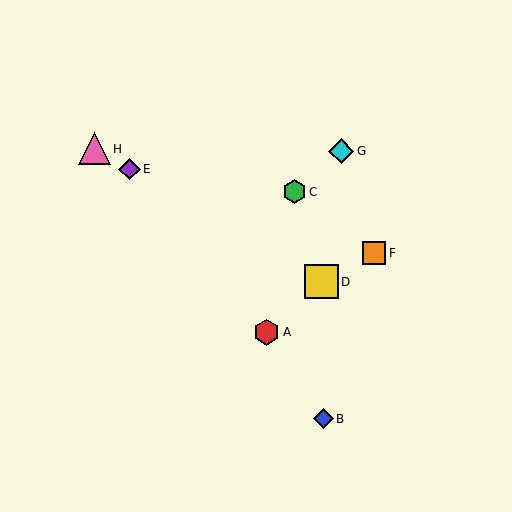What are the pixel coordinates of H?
Object H is at (95, 149).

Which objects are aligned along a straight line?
Objects D, E, H are aligned along a straight line.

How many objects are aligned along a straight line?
3 objects (D, E, H) are aligned along a straight line.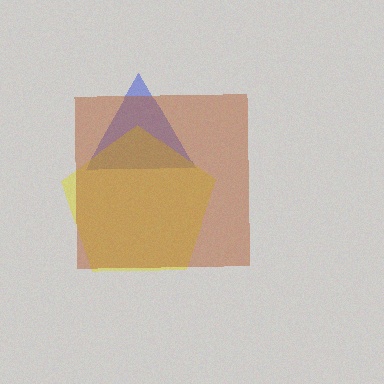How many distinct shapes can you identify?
There are 3 distinct shapes: a blue triangle, a yellow pentagon, a brown square.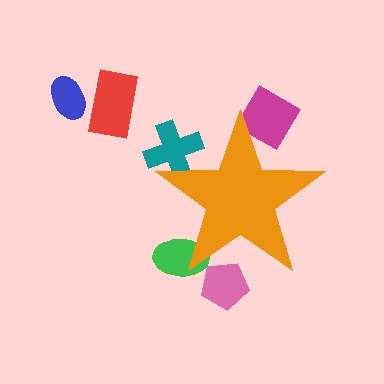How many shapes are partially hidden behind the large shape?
4 shapes are partially hidden.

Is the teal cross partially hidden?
Yes, the teal cross is partially hidden behind the orange star.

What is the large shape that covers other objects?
An orange star.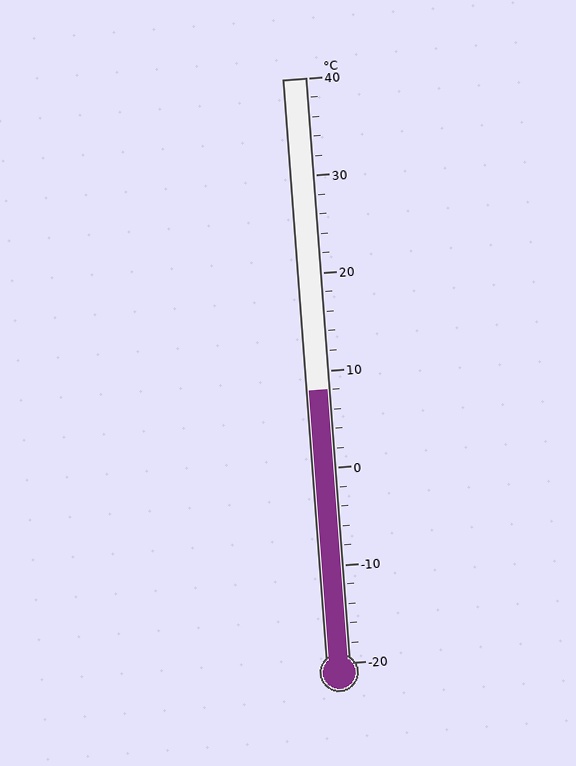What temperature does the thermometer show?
The thermometer shows approximately 8°C.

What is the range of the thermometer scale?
The thermometer scale ranges from -20°C to 40°C.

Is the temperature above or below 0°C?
The temperature is above 0°C.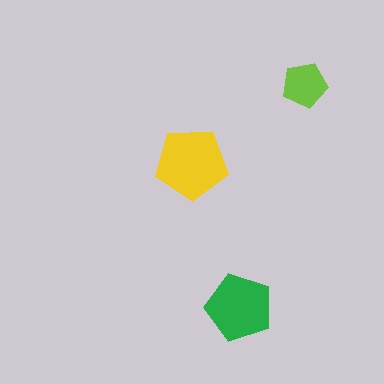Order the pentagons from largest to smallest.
the yellow one, the green one, the lime one.